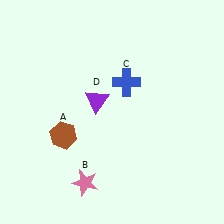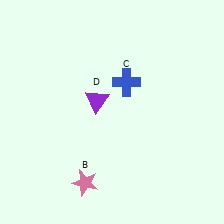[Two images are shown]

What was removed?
The brown hexagon (A) was removed in Image 2.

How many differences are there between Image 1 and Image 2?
There is 1 difference between the two images.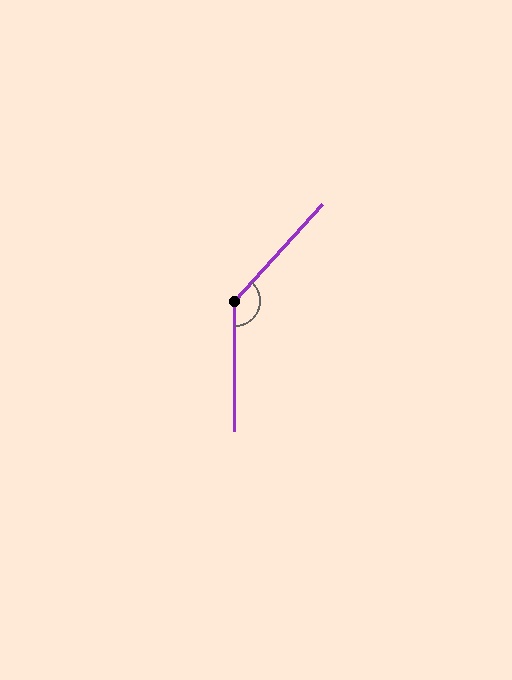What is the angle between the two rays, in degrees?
Approximately 138 degrees.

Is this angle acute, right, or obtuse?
It is obtuse.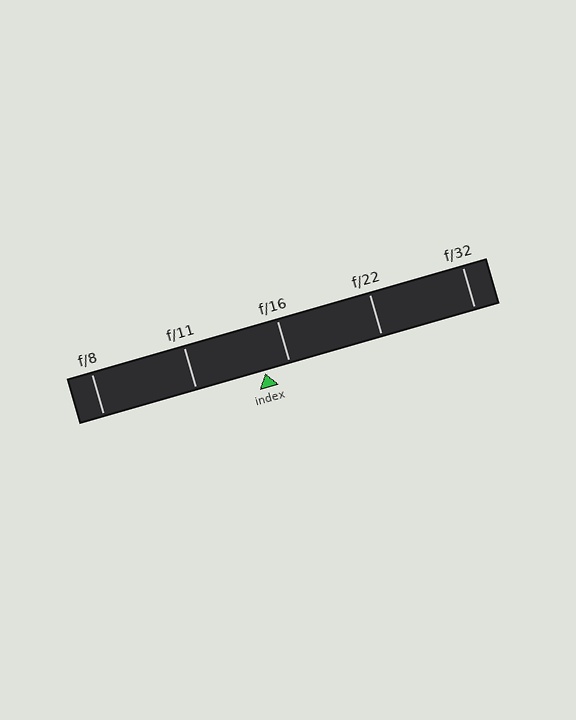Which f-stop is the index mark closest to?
The index mark is closest to f/16.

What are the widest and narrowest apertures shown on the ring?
The widest aperture shown is f/8 and the narrowest is f/32.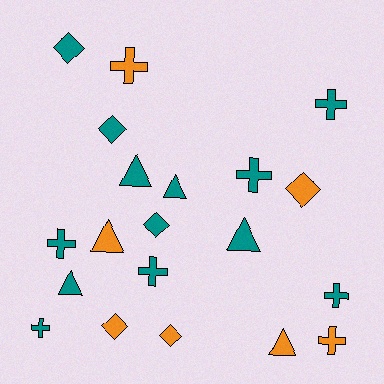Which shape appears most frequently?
Cross, with 8 objects.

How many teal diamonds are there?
There are 3 teal diamonds.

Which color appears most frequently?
Teal, with 13 objects.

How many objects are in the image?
There are 20 objects.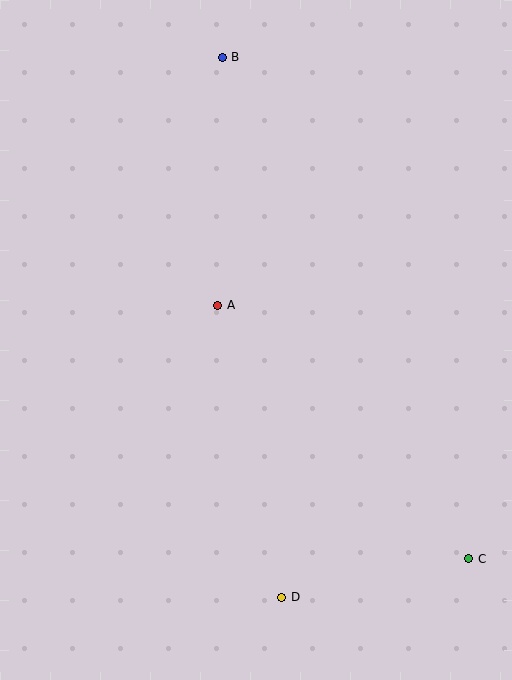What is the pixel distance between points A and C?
The distance between A and C is 357 pixels.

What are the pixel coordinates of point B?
Point B is at (222, 57).